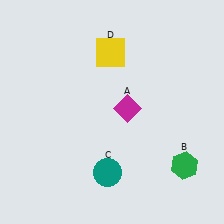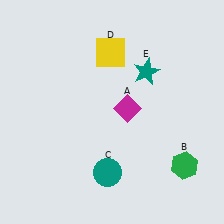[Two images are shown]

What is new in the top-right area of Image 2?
A teal star (E) was added in the top-right area of Image 2.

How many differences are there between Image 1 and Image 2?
There is 1 difference between the two images.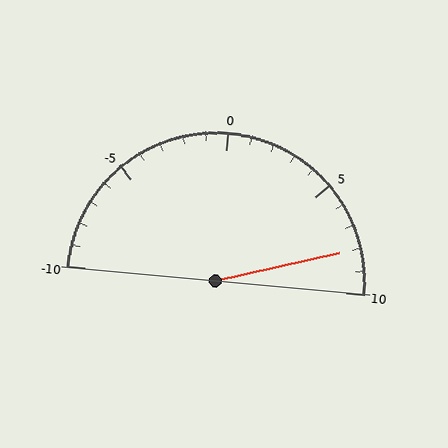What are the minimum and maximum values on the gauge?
The gauge ranges from -10 to 10.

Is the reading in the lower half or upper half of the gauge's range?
The reading is in the upper half of the range (-10 to 10).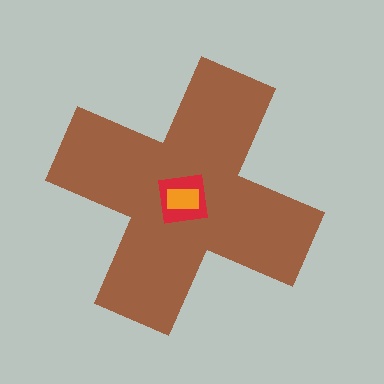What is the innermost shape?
The orange rectangle.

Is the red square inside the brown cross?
Yes.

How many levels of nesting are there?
3.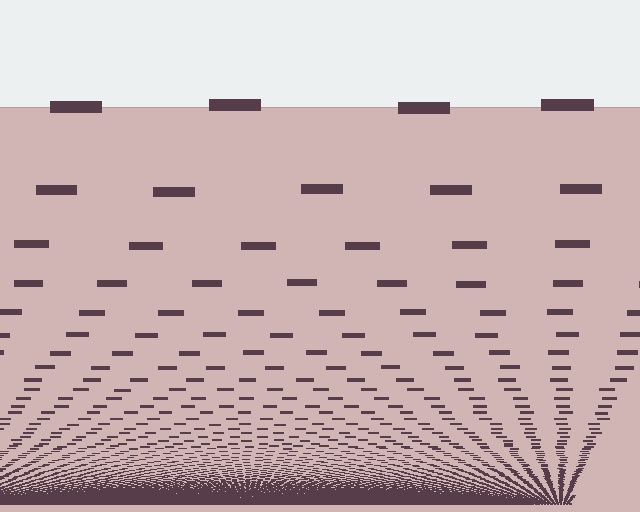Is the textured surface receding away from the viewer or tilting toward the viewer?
The surface appears to tilt toward the viewer. Texture elements get larger and sparser toward the top.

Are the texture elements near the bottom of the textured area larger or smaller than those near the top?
Smaller. The gradient is inverted — elements near the bottom are smaller and denser.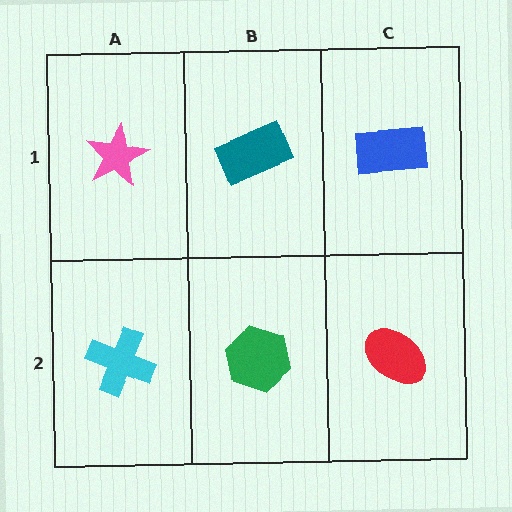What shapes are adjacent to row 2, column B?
A teal rectangle (row 1, column B), a cyan cross (row 2, column A), a red ellipse (row 2, column C).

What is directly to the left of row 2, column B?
A cyan cross.